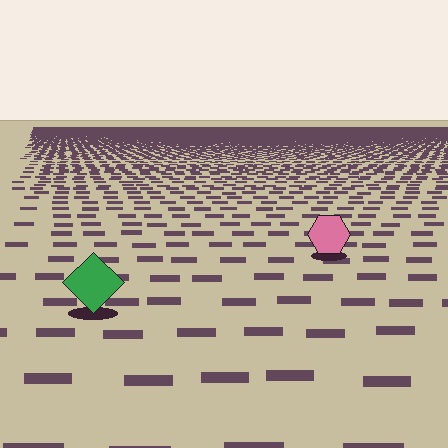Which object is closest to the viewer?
The green diamond is closest. The texture marks near it are larger and more spread out.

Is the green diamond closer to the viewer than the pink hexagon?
Yes. The green diamond is closer — you can tell from the texture gradient: the ground texture is coarser near it.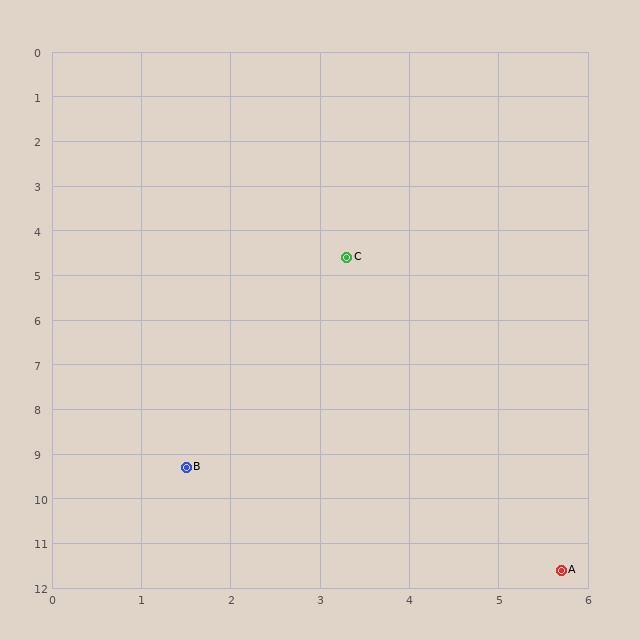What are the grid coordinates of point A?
Point A is at approximately (5.7, 11.6).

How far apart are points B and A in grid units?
Points B and A are about 4.8 grid units apart.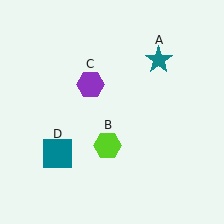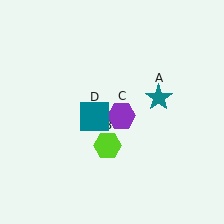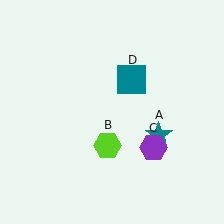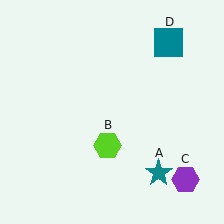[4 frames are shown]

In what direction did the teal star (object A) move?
The teal star (object A) moved down.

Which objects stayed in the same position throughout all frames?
Lime hexagon (object B) remained stationary.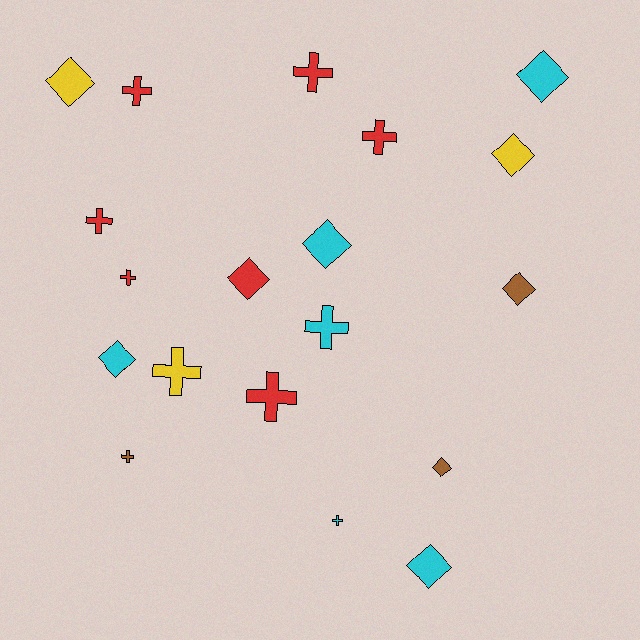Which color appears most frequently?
Red, with 7 objects.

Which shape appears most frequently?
Cross, with 10 objects.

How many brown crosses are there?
There is 1 brown cross.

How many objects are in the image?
There are 19 objects.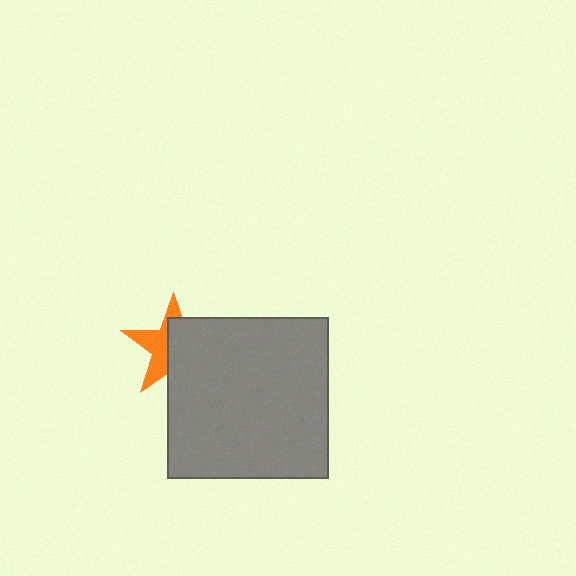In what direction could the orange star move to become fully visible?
The orange star could move left. That would shift it out from behind the gray square entirely.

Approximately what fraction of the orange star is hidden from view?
Roughly 56% of the orange star is hidden behind the gray square.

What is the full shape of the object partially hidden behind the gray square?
The partially hidden object is an orange star.